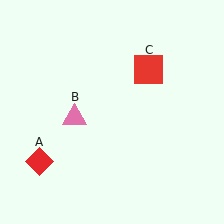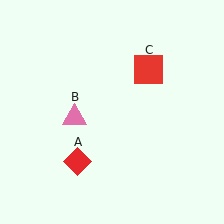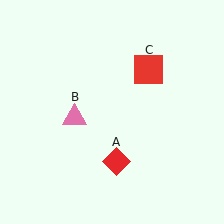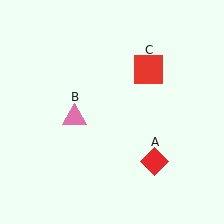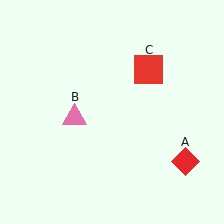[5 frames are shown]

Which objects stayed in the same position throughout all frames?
Pink triangle (object B) and red square (object C) remained stationary.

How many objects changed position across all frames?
1 object changed position: red diamond (object A).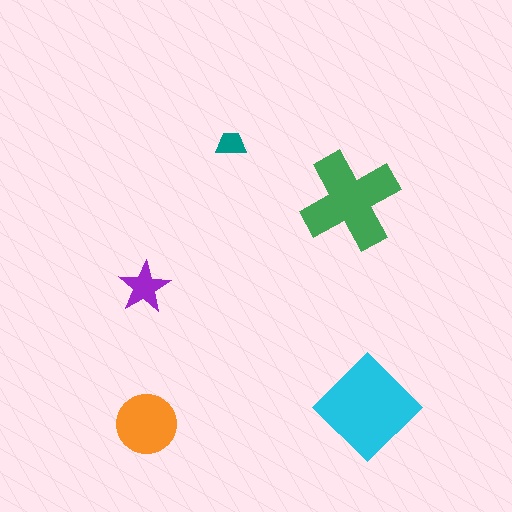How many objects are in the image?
There are 5 objects in the image.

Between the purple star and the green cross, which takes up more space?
The green cross.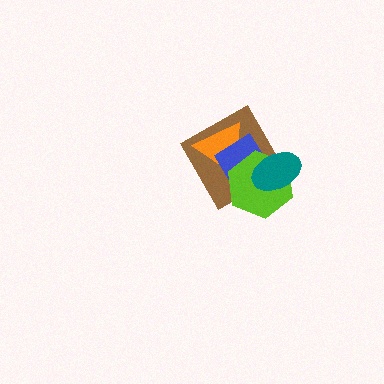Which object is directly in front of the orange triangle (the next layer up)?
The blue diamond is directly in front of the orange triangle.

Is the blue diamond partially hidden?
Yes, it is partially covered by another shape.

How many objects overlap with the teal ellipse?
3 objects overlap with the teal ellipse.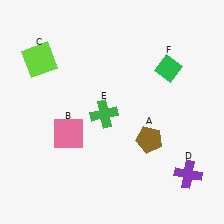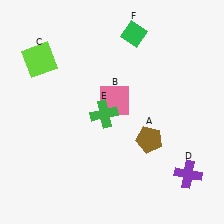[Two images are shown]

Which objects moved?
The objects that moved are: the pink square (B), the green diamond (F).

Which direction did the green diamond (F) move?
The green diamond (F) moved left.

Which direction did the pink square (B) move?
The pink square (B) moved right.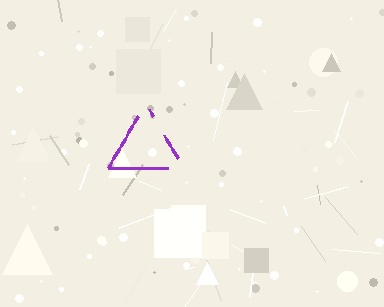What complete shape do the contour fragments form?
The contour fragments form a triangle.